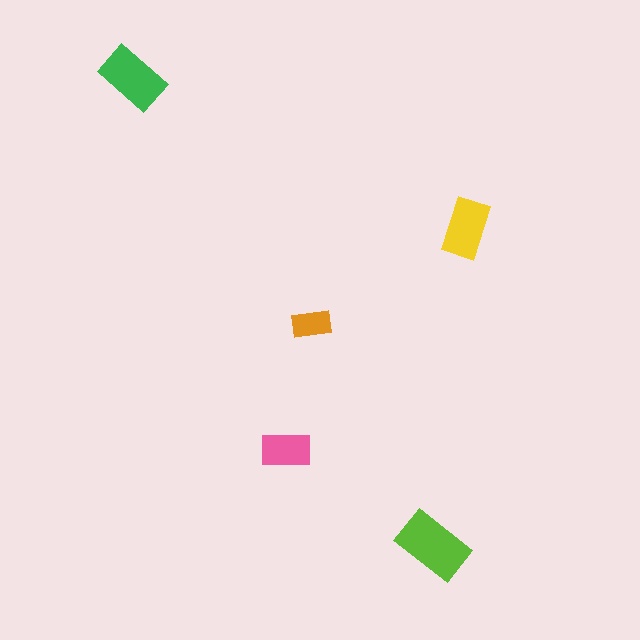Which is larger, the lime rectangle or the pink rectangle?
The lime one.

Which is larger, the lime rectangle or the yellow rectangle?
The lime one.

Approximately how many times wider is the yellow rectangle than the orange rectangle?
About 1.5 times wider.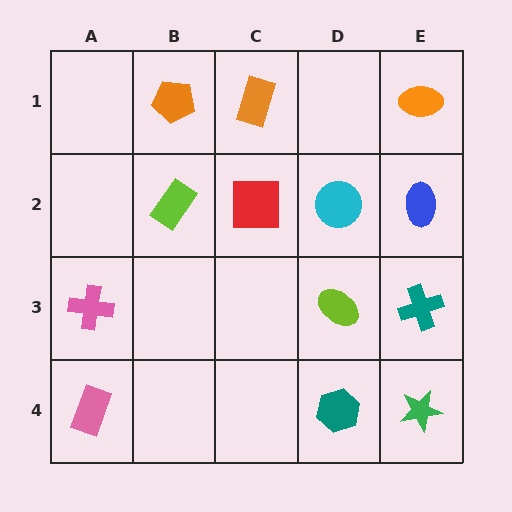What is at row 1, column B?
An orange pentagon.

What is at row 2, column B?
A lime rectangle.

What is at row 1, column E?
An orange ellipse.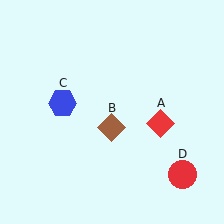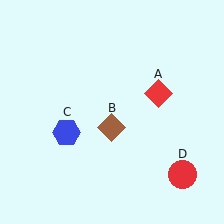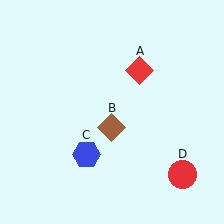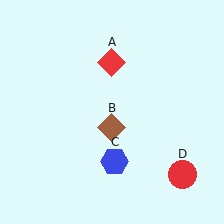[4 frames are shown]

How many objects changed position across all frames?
2 objects changed position: red diamond (object A), blue hexagon (object C).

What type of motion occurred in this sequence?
The red diamond (object A), blue hexagon (object C) rotated counterclockwise around the center of the scene.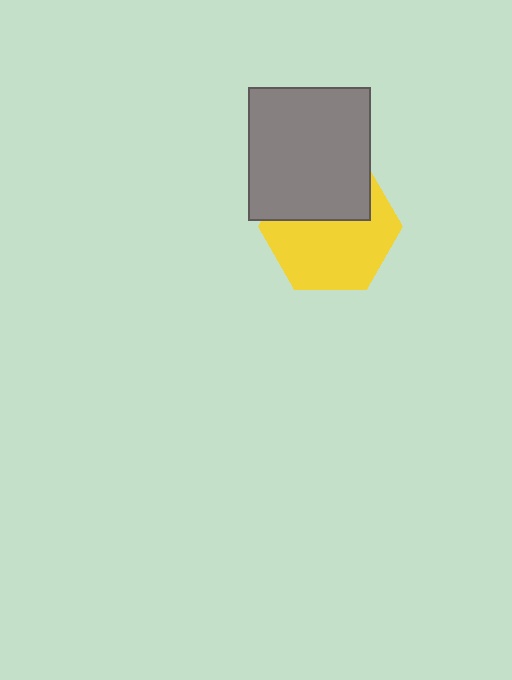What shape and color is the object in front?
The object in front is a gray rectangle.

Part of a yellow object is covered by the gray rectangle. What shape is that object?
It is a hexagon.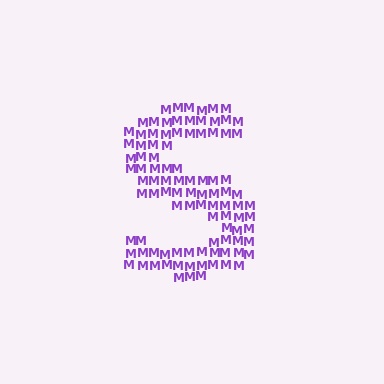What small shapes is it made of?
It is made of small letter M's.